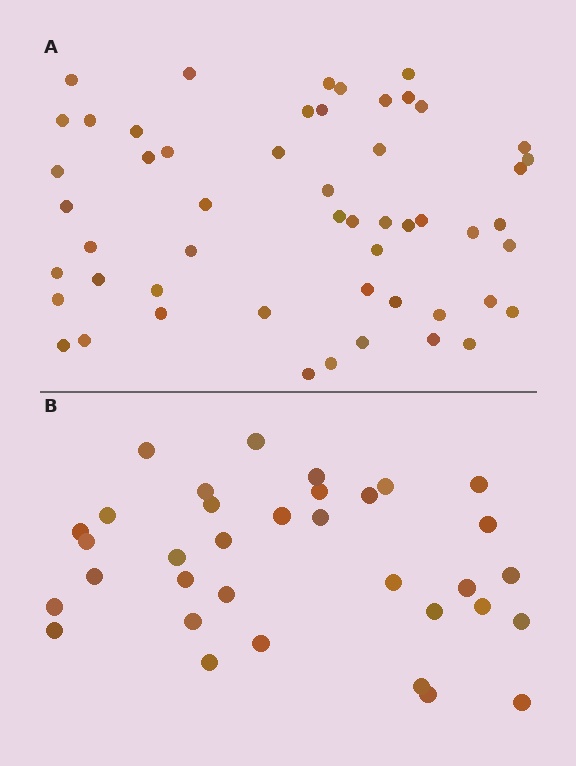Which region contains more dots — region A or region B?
Region A (the top region) has more dots.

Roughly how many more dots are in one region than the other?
Region A has approximately 20 more dots than region B.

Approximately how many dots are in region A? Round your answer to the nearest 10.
About 50 dots. (The exact count is 53, which rounds to 50.)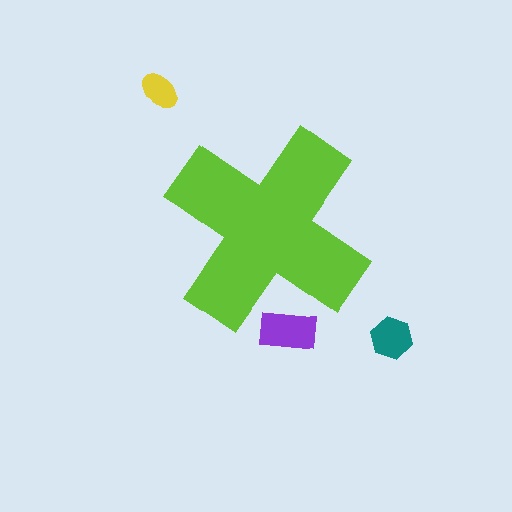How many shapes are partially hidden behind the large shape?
1 shape is partially hidden.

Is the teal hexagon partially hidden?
No, the teal hexagon is fully visible.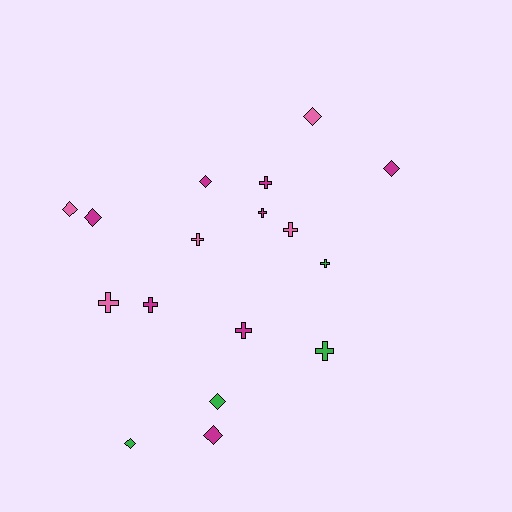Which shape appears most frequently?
Cross, with 9 objects.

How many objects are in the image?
There are 17 objects.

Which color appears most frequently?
Magenta, with 8 objects.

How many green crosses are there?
There are 2 green crosses.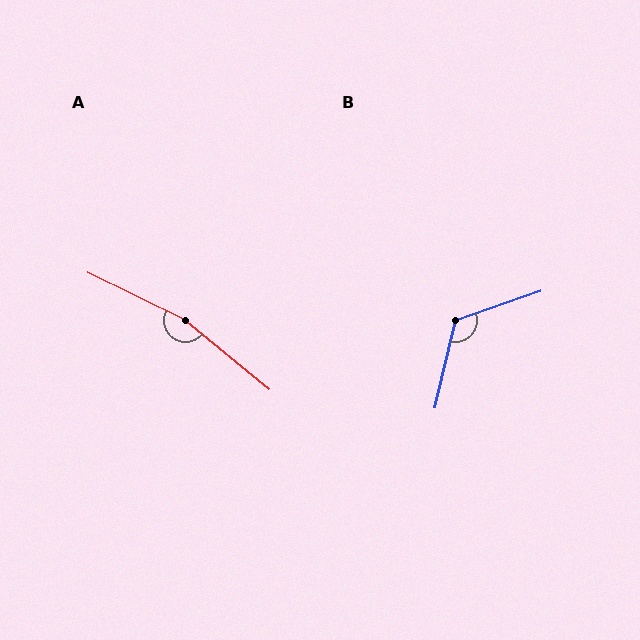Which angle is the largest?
A, at approximately 166 degrees.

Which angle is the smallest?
B, at approximately 122 degrees.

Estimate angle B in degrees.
Approximately 122 degrees.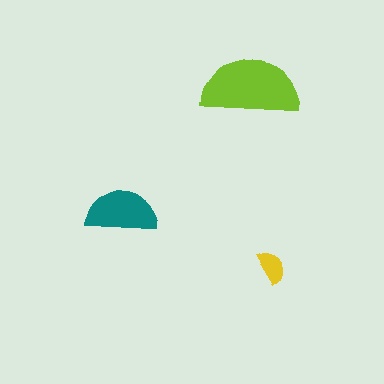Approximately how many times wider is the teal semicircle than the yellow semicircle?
About 2 times wider.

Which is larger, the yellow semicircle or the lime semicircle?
The lime one.